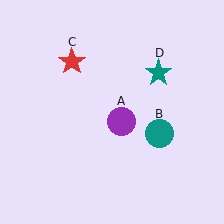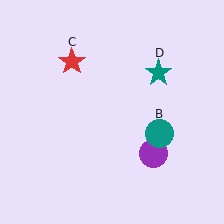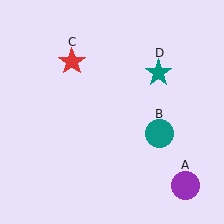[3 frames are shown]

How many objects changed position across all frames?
1 object changed position: purple circle (object A).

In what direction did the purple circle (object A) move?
The purple circle (object A) moved down and to the right.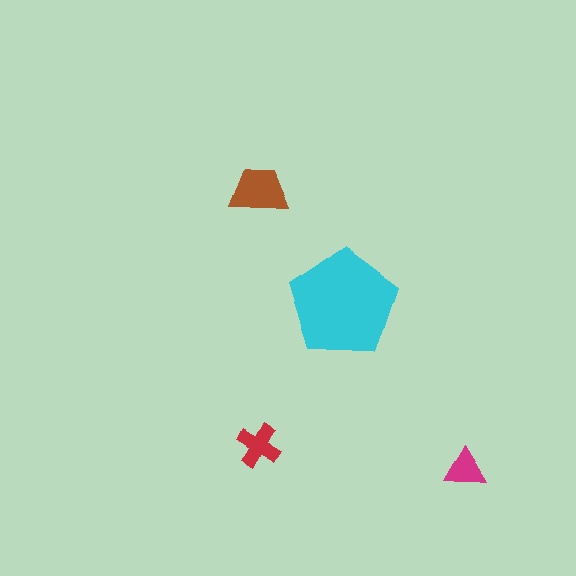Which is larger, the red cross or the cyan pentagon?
The cyan pentagon.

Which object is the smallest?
The magenta triangle.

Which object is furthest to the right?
The magenta triangle is rightmost.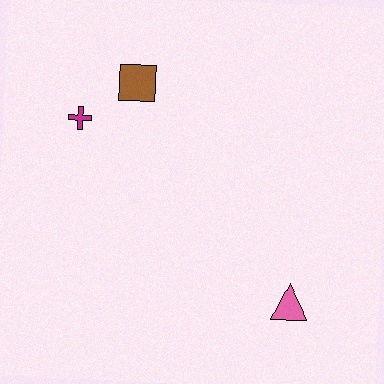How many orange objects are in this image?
There are no orange objects.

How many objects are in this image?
There are 3 objects.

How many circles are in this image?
There are no circles.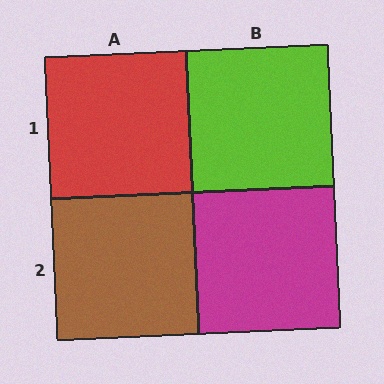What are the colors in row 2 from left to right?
Brown, magenta.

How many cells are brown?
1 cell is brown.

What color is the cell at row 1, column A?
Red.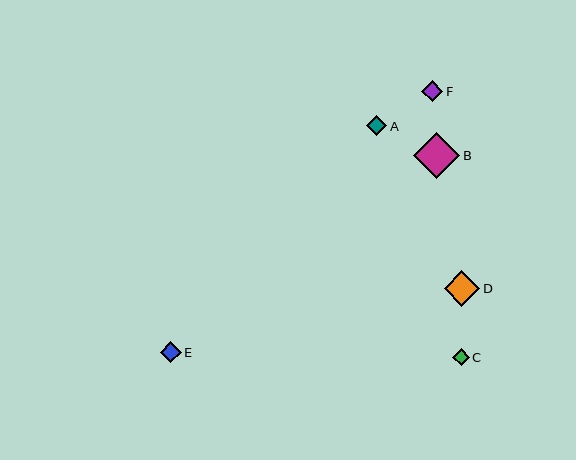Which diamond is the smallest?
Diamond C is the smallest with a size of approximately 16 pixels.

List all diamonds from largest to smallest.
From largest to smallest: B, D, F, E, A, C.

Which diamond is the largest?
Diamond B is the largest with a size of approximately 46 pixels.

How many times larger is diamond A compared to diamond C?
Diamond A is approximately 1.2 times the size of diamond C.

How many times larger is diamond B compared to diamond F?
Diamond B is approximately 2.2 times the size of diamond F.